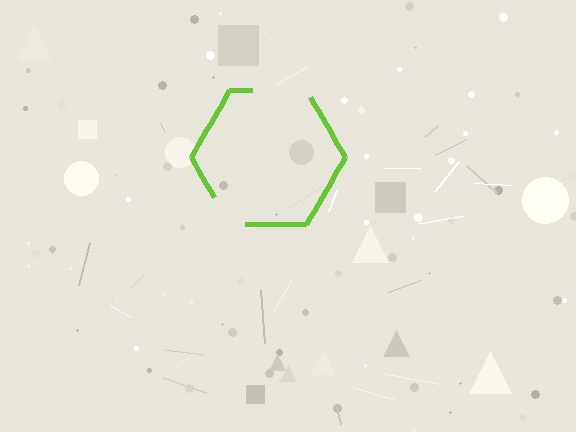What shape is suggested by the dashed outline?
The dashed outline suggests a hexagon.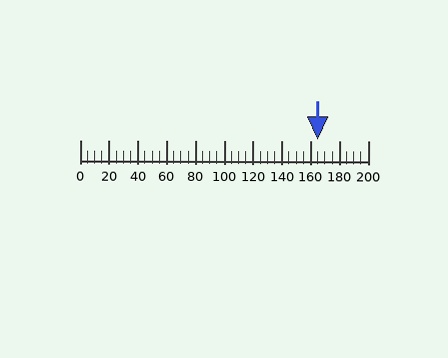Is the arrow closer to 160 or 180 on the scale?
The arrow is closer to 160.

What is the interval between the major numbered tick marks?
The major tick marks are spaced 20 units apart.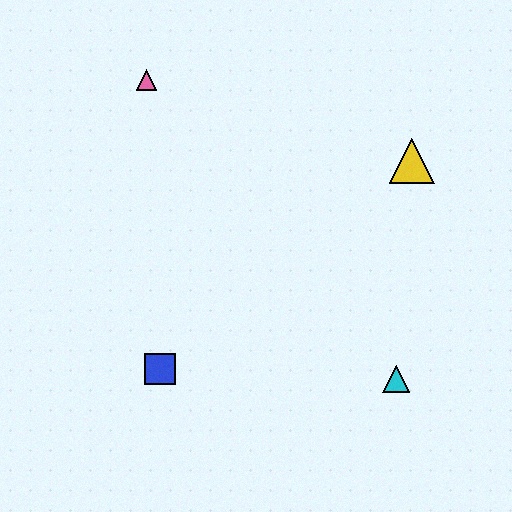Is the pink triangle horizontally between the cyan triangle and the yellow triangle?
No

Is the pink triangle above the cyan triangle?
Yes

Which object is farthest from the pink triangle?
The cyan triangle is farthest from the pink triangle.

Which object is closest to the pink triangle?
The yellow triangle is closest to the pink triangle.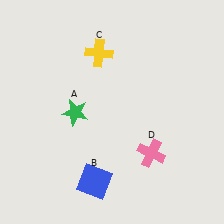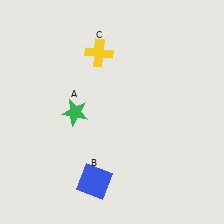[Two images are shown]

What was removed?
The pink cross (D) was removed in Image 2.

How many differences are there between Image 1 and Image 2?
There is 1 difference between the two images.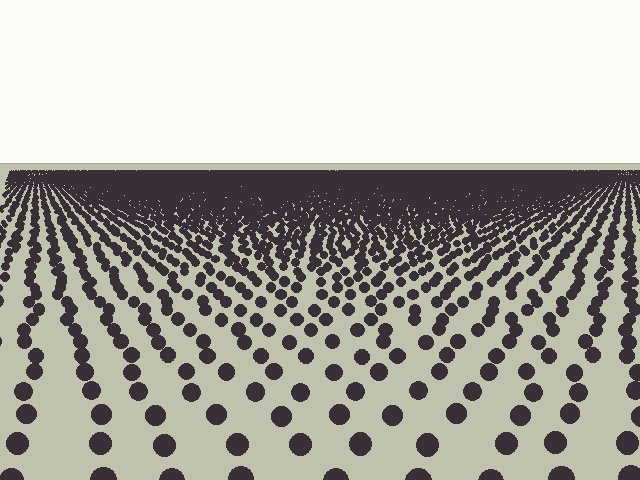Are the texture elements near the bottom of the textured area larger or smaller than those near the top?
Larger. Near the bottom, elements are closer to the viewer and appear at a bigger on-screen size.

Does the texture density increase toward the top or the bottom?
Density increases toward the top.